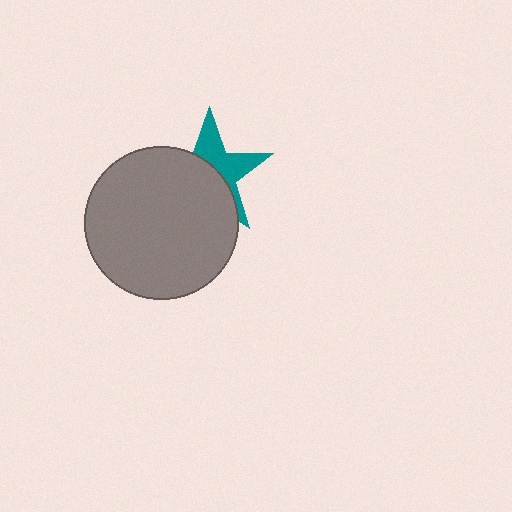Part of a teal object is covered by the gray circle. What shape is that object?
It is a star.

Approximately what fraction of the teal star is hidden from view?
Roughly 58% of the teal star is hidden behind the gray circle.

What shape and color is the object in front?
The object in front is a gray circle.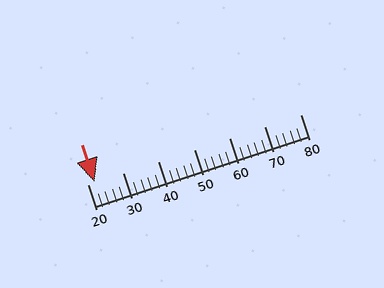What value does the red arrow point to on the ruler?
The red arrow points to approximately 22.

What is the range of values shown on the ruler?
The ruler shows values from 20 to 80.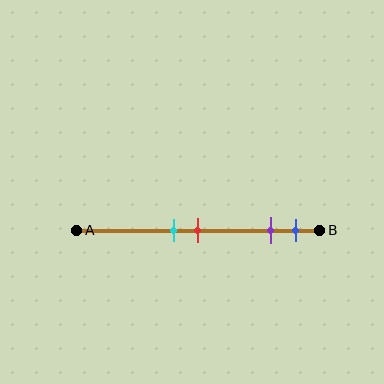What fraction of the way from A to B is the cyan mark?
The cyan mark is approximately 40% (0.4) of the way from A to B.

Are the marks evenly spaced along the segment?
No, the marks are not evenly spaced.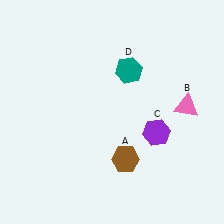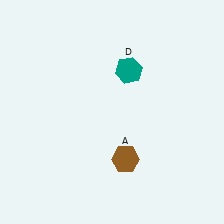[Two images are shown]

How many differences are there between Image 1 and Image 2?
There are 2 differences between the two images.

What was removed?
The purple hexagon (C), the pink triangle (B) were removed in Image 2.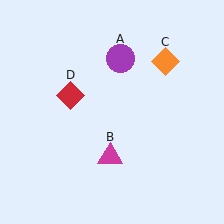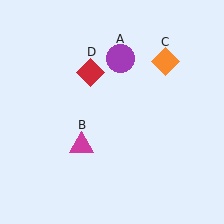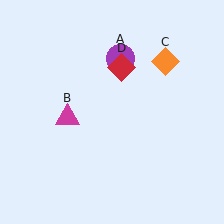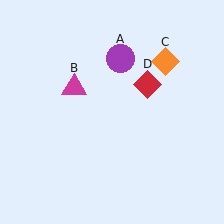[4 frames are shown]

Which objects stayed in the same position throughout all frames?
Purple circle (object A) and orange diamond (object C) remained stationary.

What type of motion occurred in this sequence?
The magenta triangle (object B), red diamond (object D) rotated clockwise around the center of the scene.